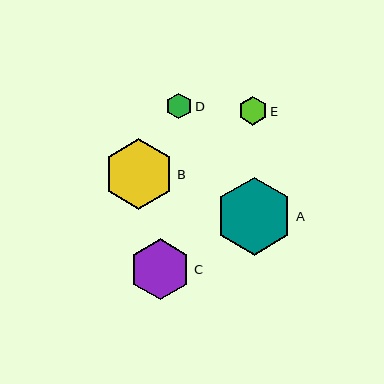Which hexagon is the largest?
Hexagon A is the largest with a size of approximately 78 pixels.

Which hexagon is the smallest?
Hexagon D is the smallest with a size of approximately 26 pixels.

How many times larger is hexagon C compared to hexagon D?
Hexagon C is approximately 2.4 times the size of hexagon D.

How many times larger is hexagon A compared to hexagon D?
Hexagon A is approximately 3.0 times the size of hexagon D.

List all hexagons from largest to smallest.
From largest to smallest: A, B, C, E, D.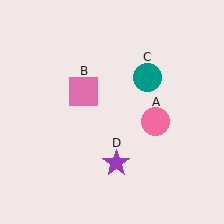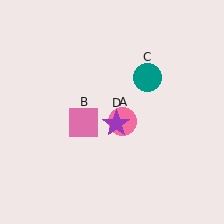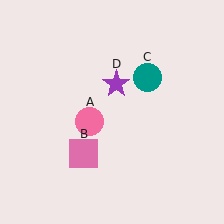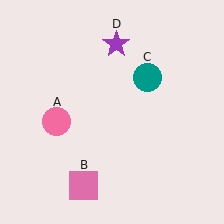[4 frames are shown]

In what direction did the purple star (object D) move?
The purple star (object D) moved up.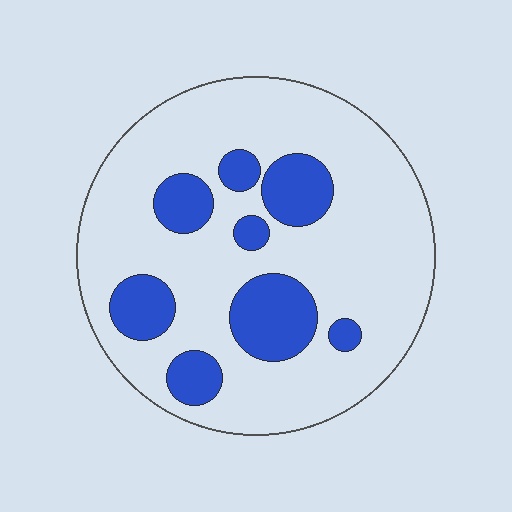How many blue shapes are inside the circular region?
8.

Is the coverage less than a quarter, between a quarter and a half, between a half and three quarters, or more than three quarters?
Less than a quarter.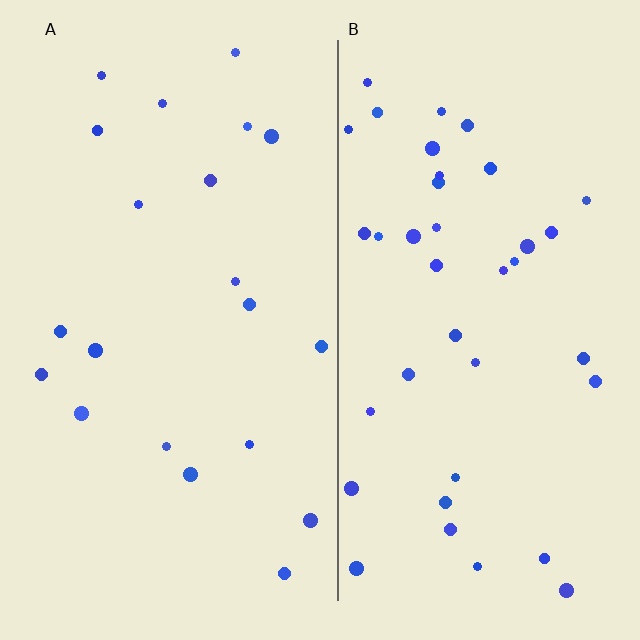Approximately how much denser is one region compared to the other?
Approximately 1.9× — region B over region A.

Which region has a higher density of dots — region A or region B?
B (the right).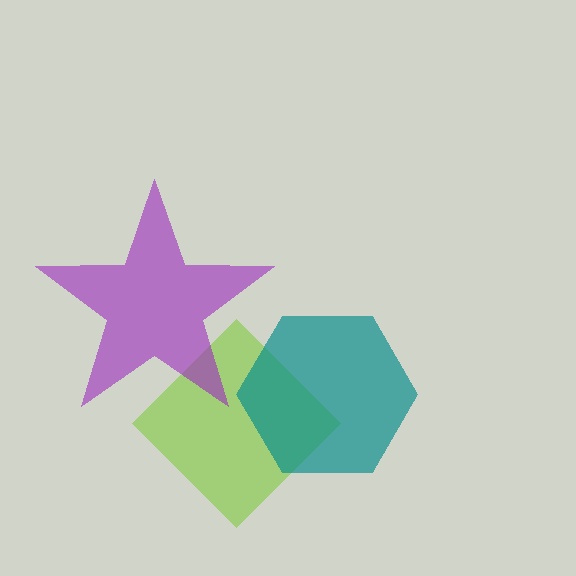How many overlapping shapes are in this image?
There are 3 overlapping shapes in the image.